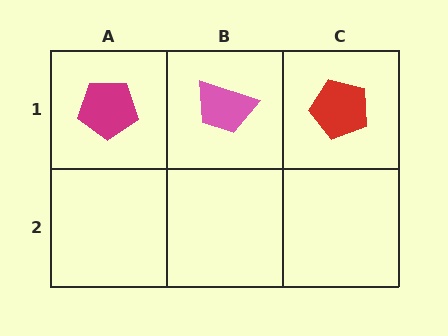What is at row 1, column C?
A red pentagon.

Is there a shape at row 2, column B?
No, that cell is empty.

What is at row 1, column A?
A magenta pentagon.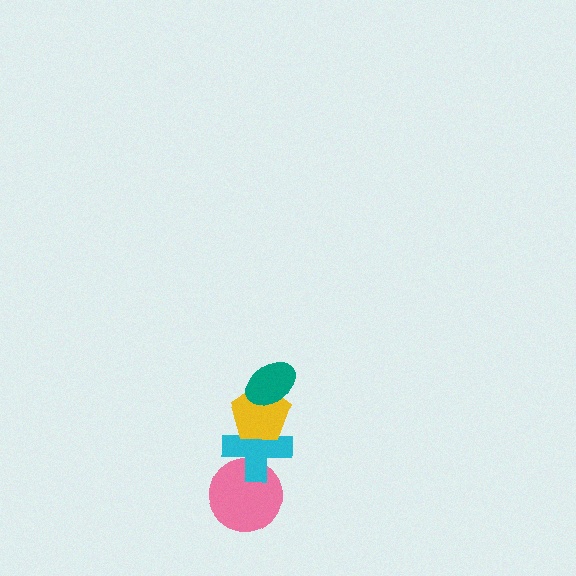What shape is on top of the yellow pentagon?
The teal ellipse is on top of the yellow pentagon.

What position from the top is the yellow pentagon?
The yellow pentagon is 2nd from the top.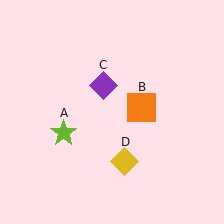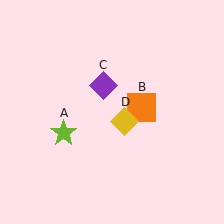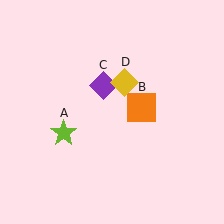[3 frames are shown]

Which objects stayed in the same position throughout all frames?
Lime star (object A) and orange square (object B) and purple diamond (object C) remained stationary.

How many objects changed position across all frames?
1 object changed position: yellow diamond (object D).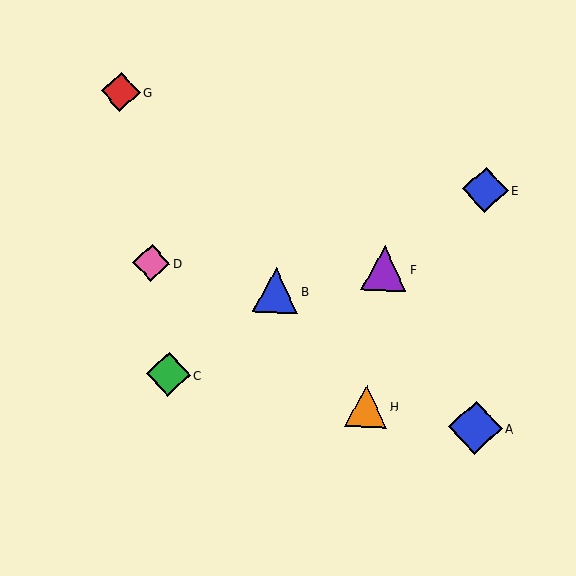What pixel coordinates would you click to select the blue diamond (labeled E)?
Click at (485, 190) to select the blue diamond E.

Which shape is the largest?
The blue diamond (labeled A) is the largest.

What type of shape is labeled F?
Shape F is a purple triangle.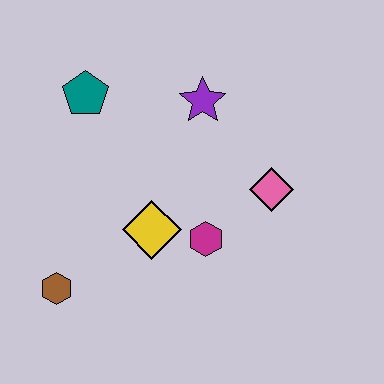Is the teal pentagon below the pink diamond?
No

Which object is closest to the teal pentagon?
The purple star is closest to the teal pentagon.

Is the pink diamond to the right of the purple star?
Yes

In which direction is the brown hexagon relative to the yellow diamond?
The brown hexagon is to the left of the yellow diamond.